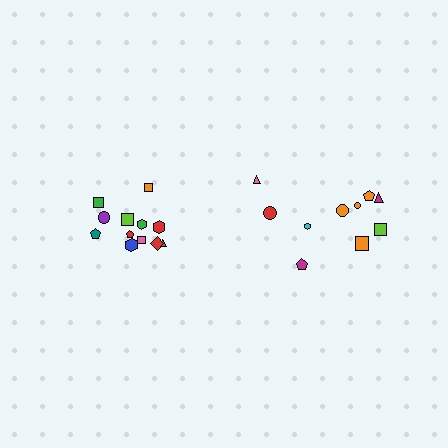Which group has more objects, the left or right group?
The left group.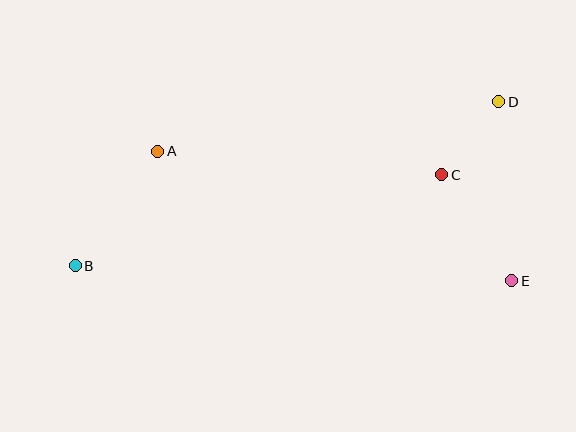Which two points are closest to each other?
Points C and D are closest to each other.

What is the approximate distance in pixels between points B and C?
The distance between B and C is approximately 378 pixels.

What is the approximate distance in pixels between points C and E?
The distance between C and E is approximately 127 pixels.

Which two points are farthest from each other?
Points B and D are farthest from each other.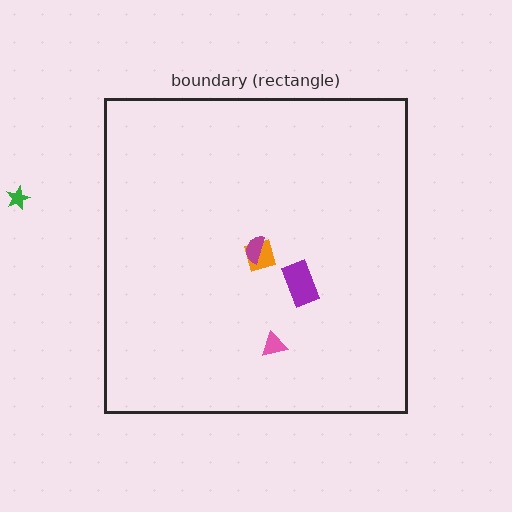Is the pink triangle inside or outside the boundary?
Inside.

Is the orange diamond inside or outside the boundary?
Inside.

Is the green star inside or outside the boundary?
Outside.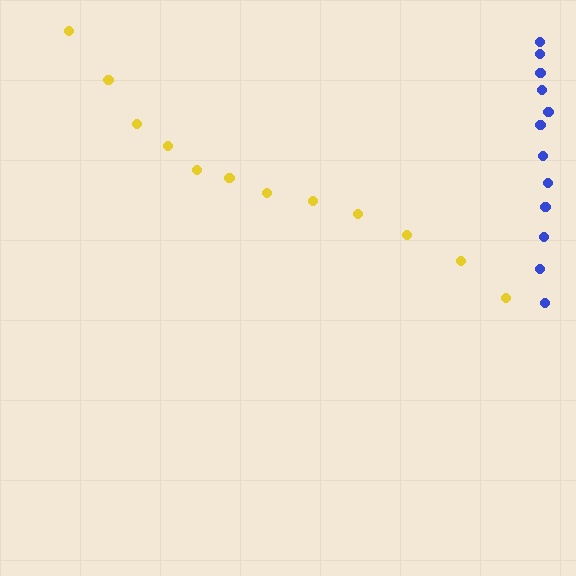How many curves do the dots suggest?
There are 2 distinct paths.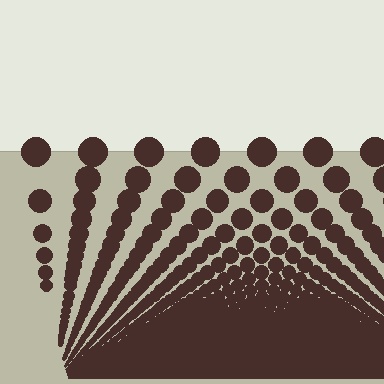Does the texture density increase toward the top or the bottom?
Density increases toward the bottom.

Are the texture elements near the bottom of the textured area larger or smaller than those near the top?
Smaller. The gradient is inverted — elements near the bottom are smaller and denser.